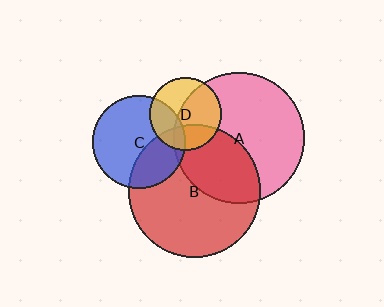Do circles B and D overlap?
Yes.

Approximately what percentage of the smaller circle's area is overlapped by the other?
Approximately 25%.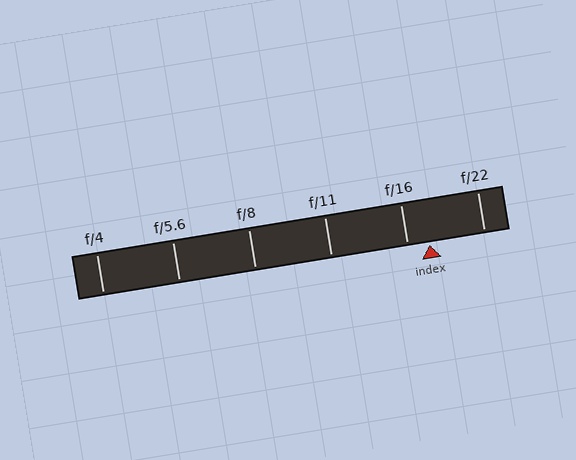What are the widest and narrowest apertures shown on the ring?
The widest aperture shown is f/4 and the narrowest is f/22.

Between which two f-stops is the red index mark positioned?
The index mark is between f/16 and f/22.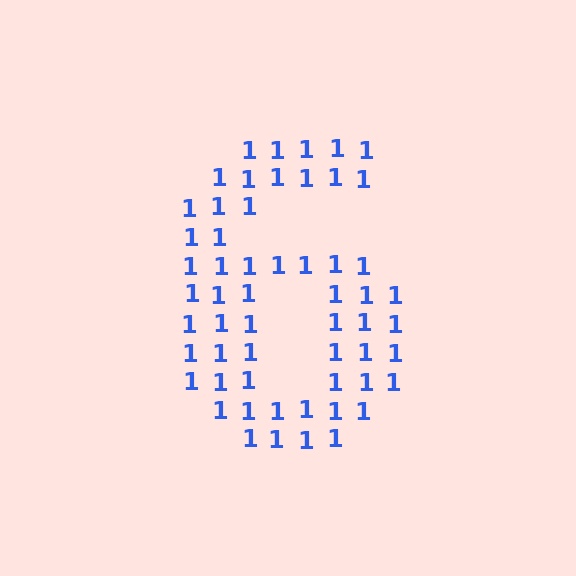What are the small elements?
The small elements are digit 1's.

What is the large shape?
The large shape is the digit 6.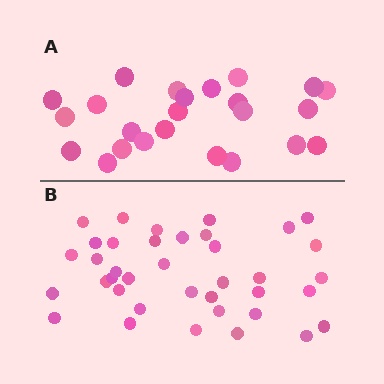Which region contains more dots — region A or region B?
Region B (the bottom region) has more dots.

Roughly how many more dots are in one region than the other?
Region B has approximately 15 more dots than region A.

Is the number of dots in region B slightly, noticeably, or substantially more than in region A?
Region B has substantially more. The ratio is roughly 1.6 to 1.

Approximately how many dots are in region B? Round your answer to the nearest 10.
About 40 dots. (The exact count is 38, which rounds to 40.)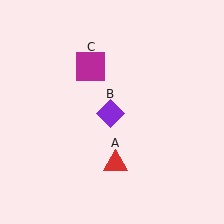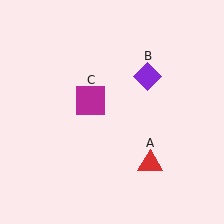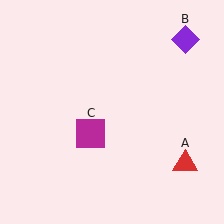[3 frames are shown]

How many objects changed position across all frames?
3 objects changed position: red triangle (object A), purple diamond (object B), magenta square (object C).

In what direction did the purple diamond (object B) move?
The purple diamond (object B) moved up and to the right.